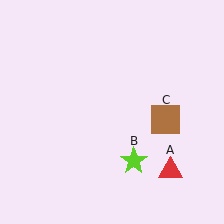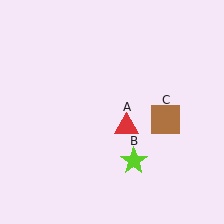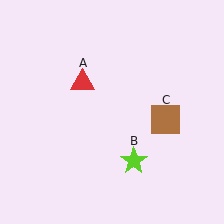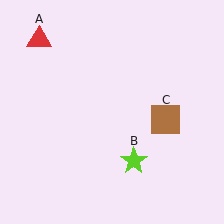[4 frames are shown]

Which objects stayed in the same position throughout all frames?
Lime star (object B) and brown square (object C) remained stationary.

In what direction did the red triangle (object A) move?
The red triangle (object A) moved up and to the left.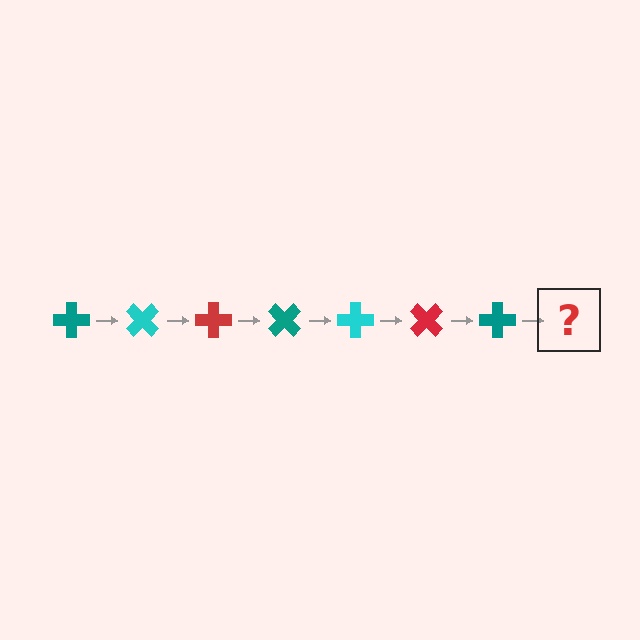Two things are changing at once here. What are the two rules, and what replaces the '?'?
The two rules are that it rotates 45 degrees each step and the color cycles through teal, cyan, and red. The '?' should be a cyan cross, rotated 315 degrees from the start.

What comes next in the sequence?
The next element should be a cyan cross, rotated 315 degrees from the start.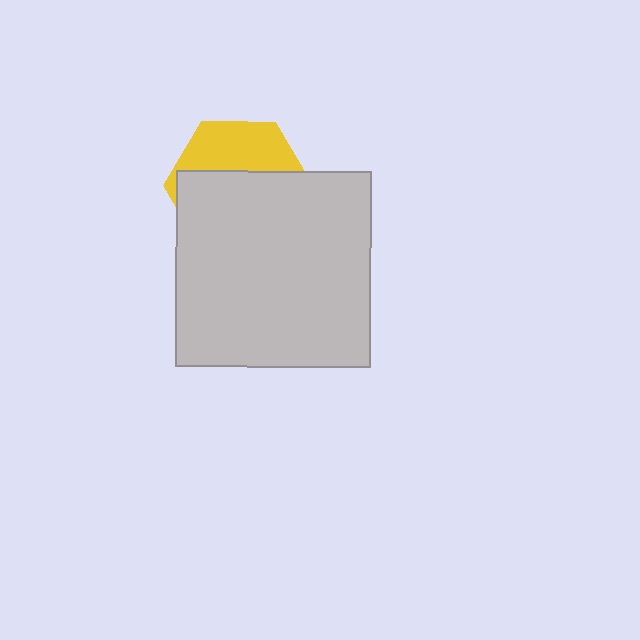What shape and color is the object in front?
The object in front is a light gray square.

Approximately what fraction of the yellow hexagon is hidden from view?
Roughly 63% of the yellow hexagon is hidden behind the light gray square.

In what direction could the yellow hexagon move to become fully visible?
The yellow hexagon could move up. That would shift it out from behind the light gray square entirely.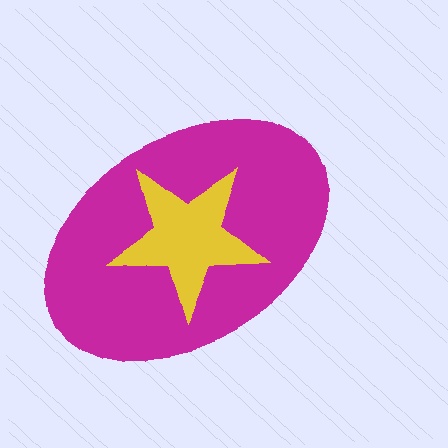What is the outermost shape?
The magenta ellipse.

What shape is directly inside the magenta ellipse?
The yellow star.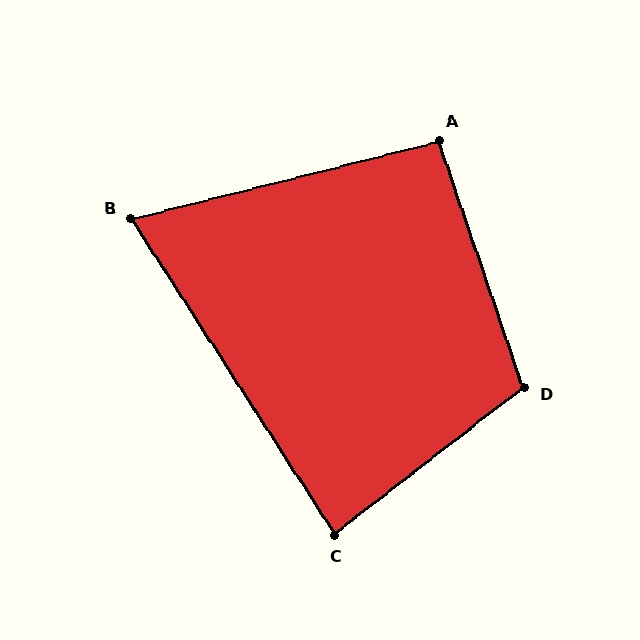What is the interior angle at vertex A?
Approximately 95 degrees (approximately right).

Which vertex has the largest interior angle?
D, at approximately 109 degrees.